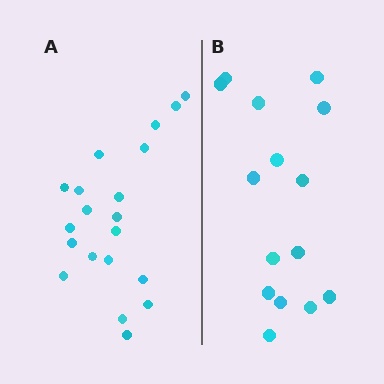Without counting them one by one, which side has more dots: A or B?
Region A (the left region) has more dots.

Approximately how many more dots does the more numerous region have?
Region A has about 5 more dots than region B.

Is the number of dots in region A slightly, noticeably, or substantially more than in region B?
Region A has noticeably more, but not dramatically so. The ratio is roughly 1.3 to 1.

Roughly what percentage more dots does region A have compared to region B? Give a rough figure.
About 35% more.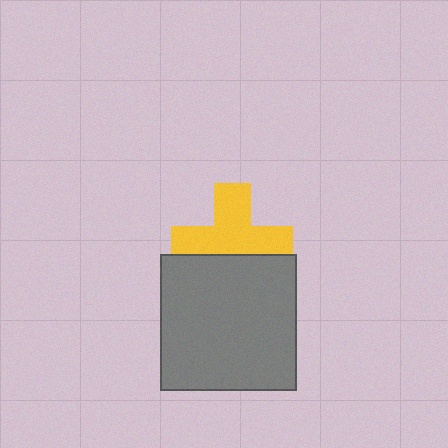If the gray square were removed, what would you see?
You would see the complete yellow cross.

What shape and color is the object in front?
The object in front is a gray square.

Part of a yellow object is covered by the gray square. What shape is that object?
It is a cross.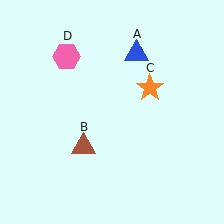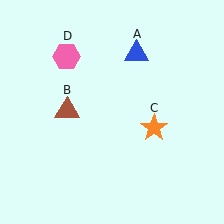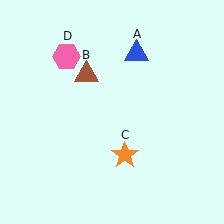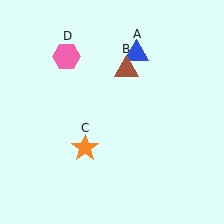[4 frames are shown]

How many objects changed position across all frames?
2 objects changed position: brown triangle (object B), orange star (object C).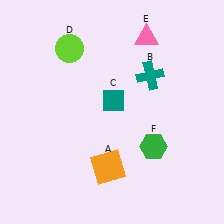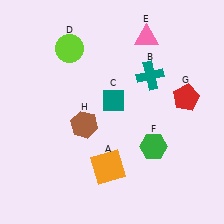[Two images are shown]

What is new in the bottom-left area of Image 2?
A brown hexagon (H) was added in the bottom-left area of Image 2.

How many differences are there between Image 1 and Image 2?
There are 2 differences between the two images.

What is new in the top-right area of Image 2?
A red pentagon (G) was added in the top-right area of Image 2.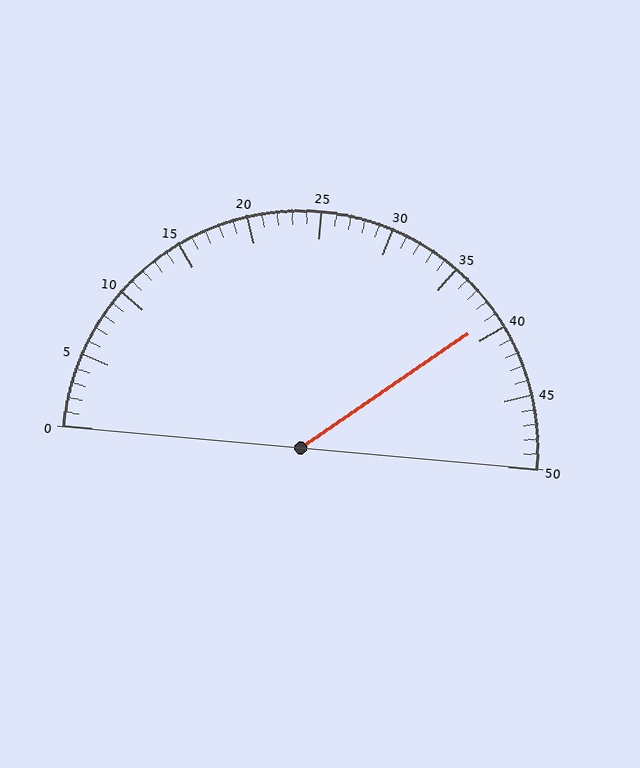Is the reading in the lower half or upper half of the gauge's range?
The reading is in the upper half of the range (0 to 50).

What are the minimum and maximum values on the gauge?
The gauge ranges from 0 to 50.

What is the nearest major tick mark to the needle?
The nearest major tick mark is 40.